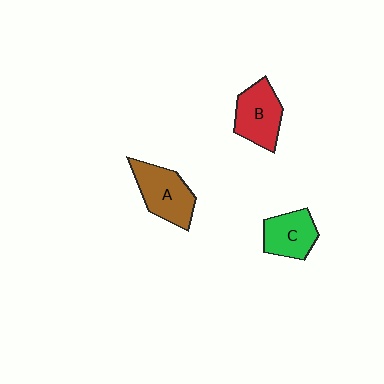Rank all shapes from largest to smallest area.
From largest to smallest: A (brown), B (red), C (green).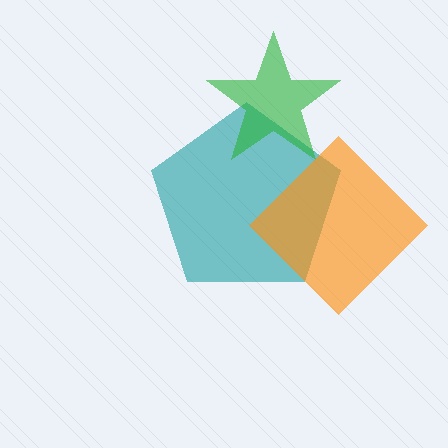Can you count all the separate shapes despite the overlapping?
Yes, there are 3 separate shapes.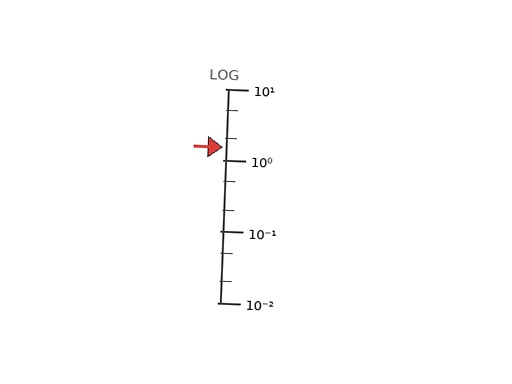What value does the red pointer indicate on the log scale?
The pointer indicates approximately 1.5.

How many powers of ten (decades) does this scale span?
The scale spans 3 decades, from 0.01 to 10.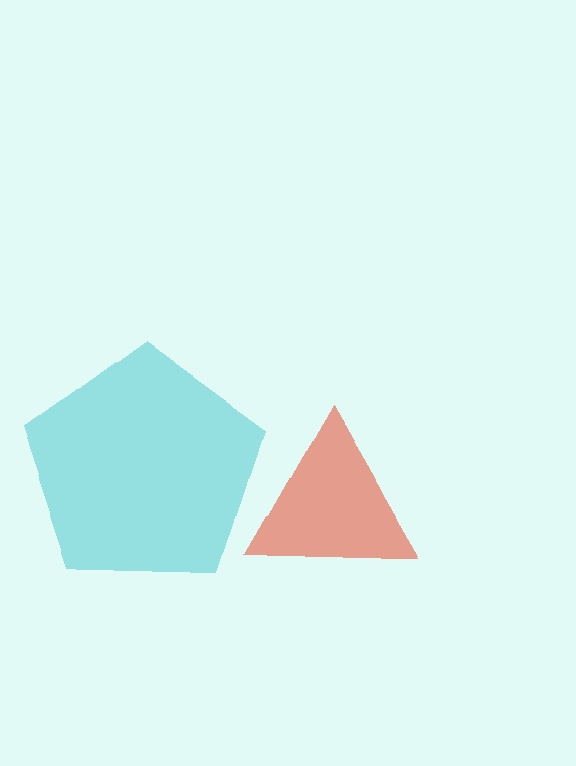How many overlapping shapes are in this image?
There are 2 overlapping shapes in the image.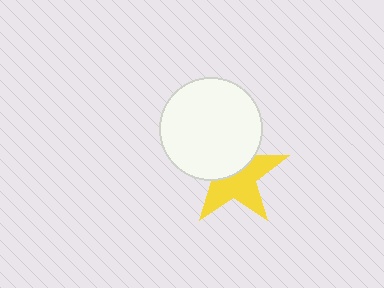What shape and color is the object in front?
The object in front is a white circle.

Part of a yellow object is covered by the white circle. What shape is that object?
It is a star.